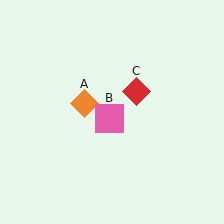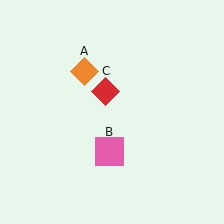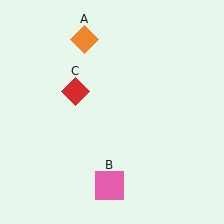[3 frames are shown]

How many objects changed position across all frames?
3 objects changed position: orange diamond (object A), pink square (object B), red diamond (object C).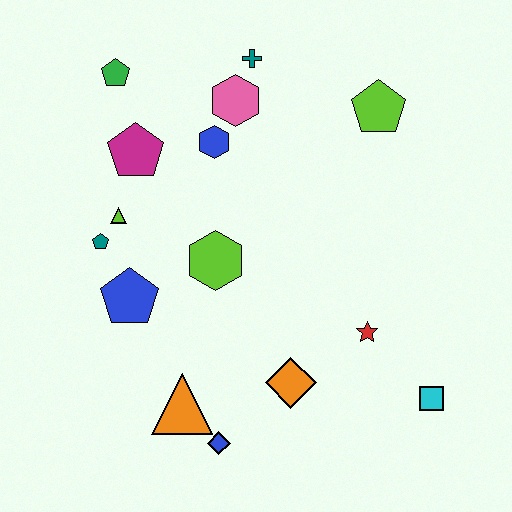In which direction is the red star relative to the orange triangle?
The red star is to the right of the orange triangle.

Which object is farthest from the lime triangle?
The cyan square is farthest from the lime triangle.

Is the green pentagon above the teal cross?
No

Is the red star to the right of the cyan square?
No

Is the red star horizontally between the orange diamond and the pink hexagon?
No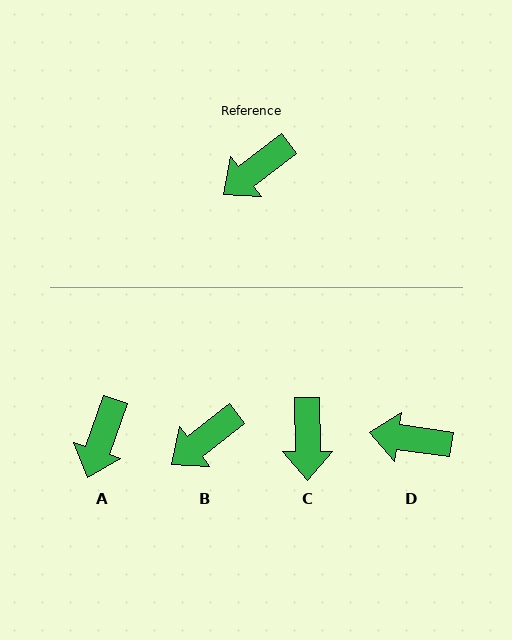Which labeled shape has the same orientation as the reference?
B.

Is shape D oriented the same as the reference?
No, it is off by about 46 degrees.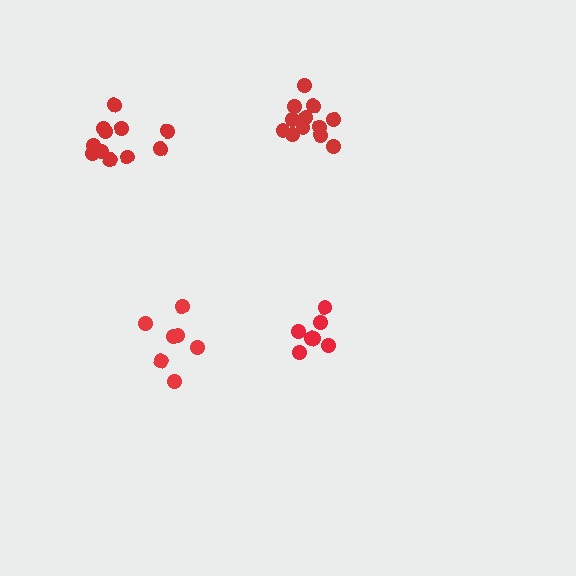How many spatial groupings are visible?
There are 4 spatial groupings.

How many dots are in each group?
Group 1: 12 dots, Group 2: 11 dots, Group 3: 7 dots, Group 4: 7 dots (37 total).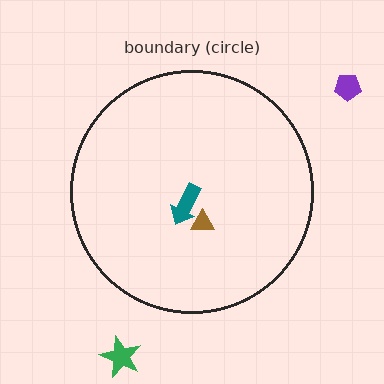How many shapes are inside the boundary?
2 inside, 2 outside.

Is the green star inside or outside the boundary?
Outside.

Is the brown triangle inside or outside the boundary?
Inside.